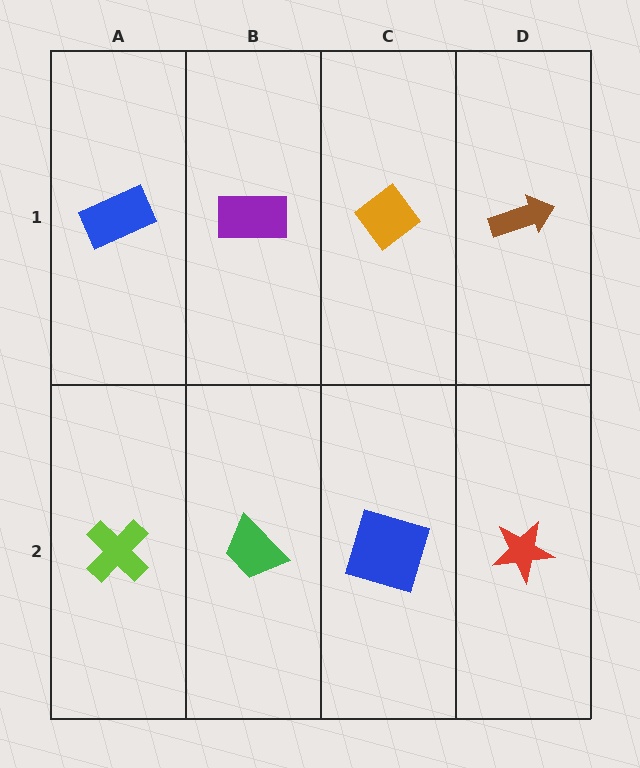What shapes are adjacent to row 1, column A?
A lime cross (row 2, column A), a purple rectangle (row 1, column B).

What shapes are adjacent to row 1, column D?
A red star (row 2, column D), an orange diamond (row 1, column C).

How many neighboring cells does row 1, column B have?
3.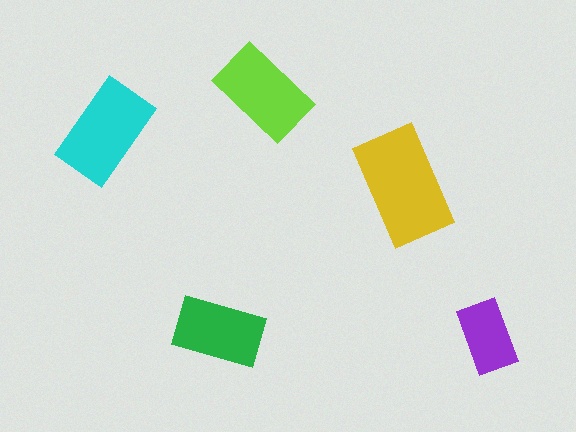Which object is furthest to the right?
The purple rectangle is rightmost.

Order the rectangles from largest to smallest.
the yellow one, the cyan one, the lime one, the green one, the purple one.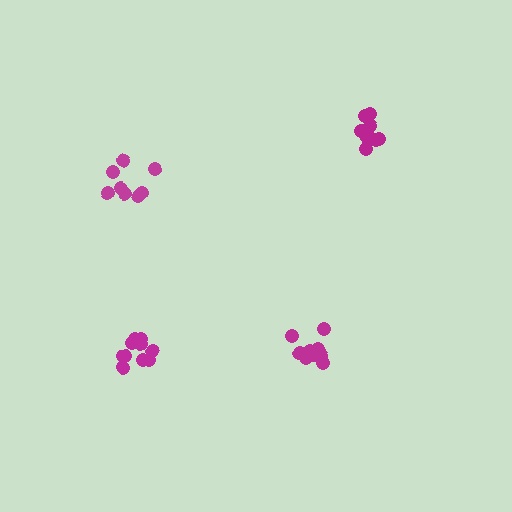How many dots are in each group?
Group 1: 10 dots, Group 2: 12 dots, Group 3: 8 dots, Group 4: 10 dots (40 total).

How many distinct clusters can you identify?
There are 4 distinct clusters.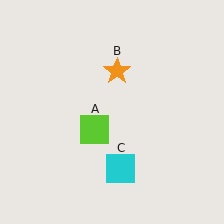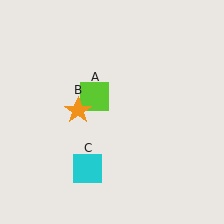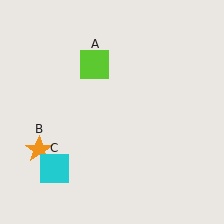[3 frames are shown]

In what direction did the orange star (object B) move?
The orange star (object B) moved down and to the left.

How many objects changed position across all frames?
3 objects changed position: lime square (object A), orange star (object B), cyan square (object C).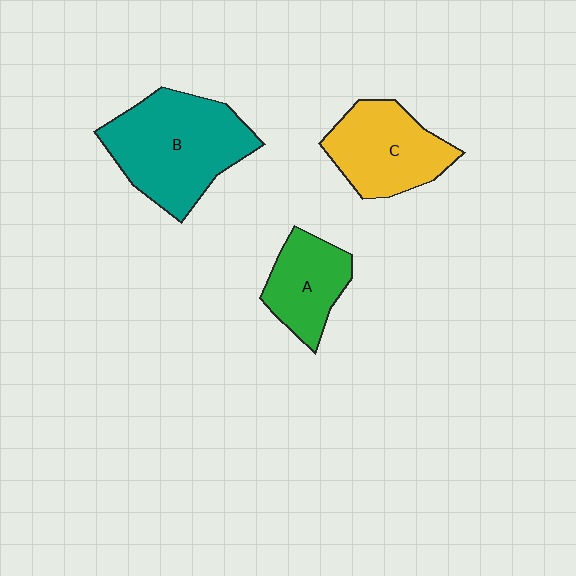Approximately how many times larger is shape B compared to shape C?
Approximately 1.4 times.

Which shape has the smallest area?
Shape A (green).